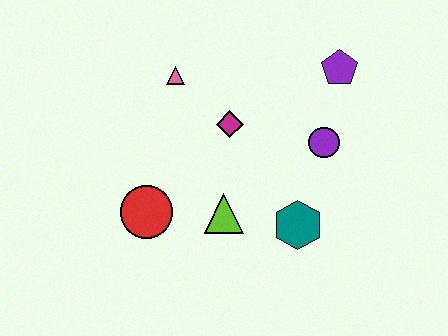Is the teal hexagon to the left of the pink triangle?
No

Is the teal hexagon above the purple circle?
No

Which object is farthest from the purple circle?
The red circle is farthest from the purple circle.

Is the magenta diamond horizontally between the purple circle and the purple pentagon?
No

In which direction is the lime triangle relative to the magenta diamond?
The lime triangle is below the magenta diamond.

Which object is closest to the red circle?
The lime triangle is closest to the red circle.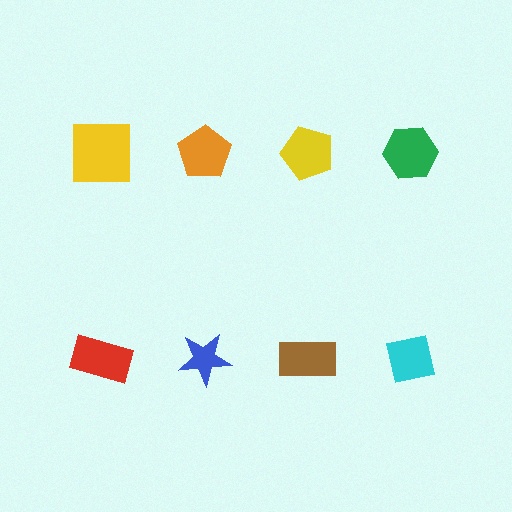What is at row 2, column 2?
A blue star.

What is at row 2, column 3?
A brown rectangle.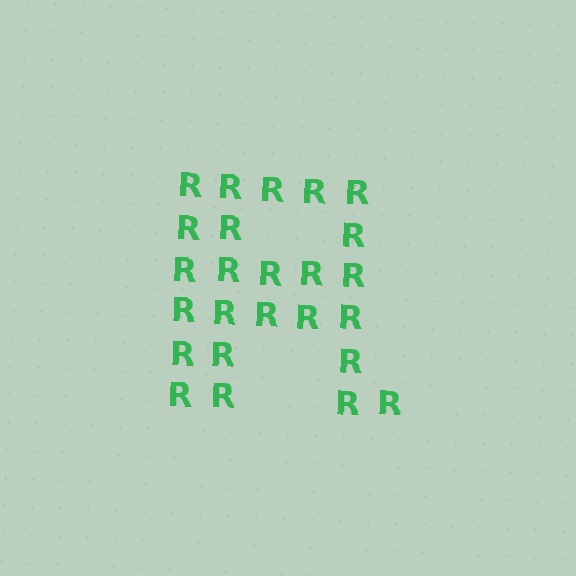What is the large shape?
The large shape is the letter R.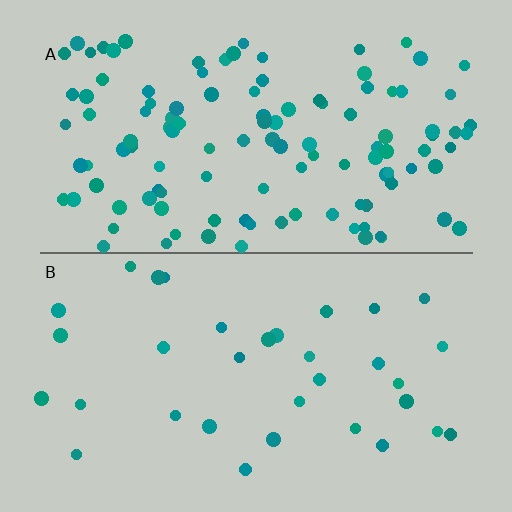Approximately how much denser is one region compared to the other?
Approximately 3.5× — region A over region B.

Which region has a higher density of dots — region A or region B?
A (the top).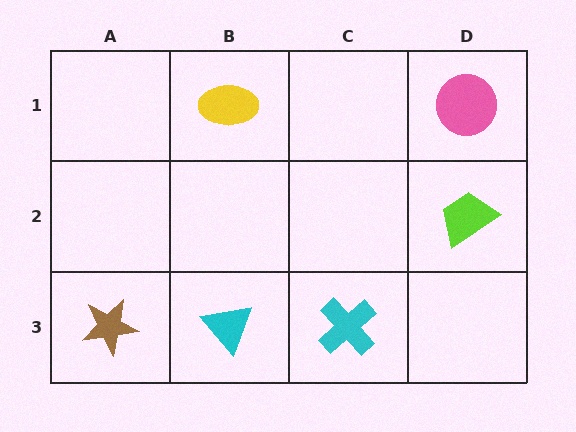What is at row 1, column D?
A pink circle.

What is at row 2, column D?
A lime trapezoid.